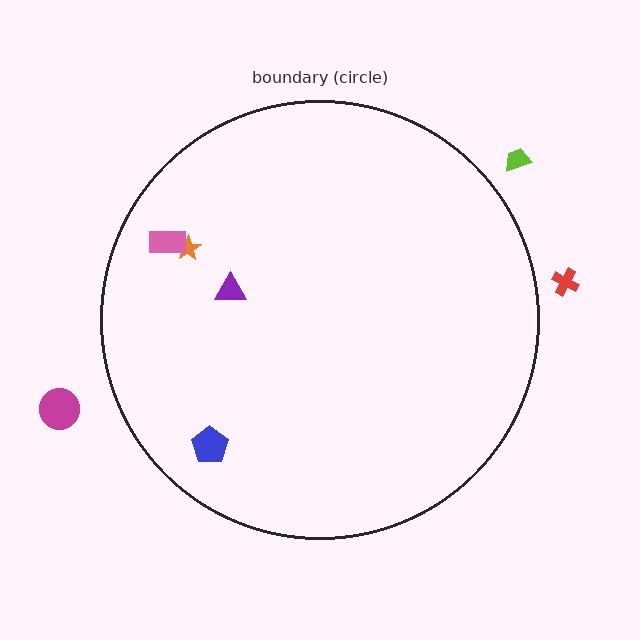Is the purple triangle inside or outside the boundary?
Inside.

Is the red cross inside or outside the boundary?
Outside.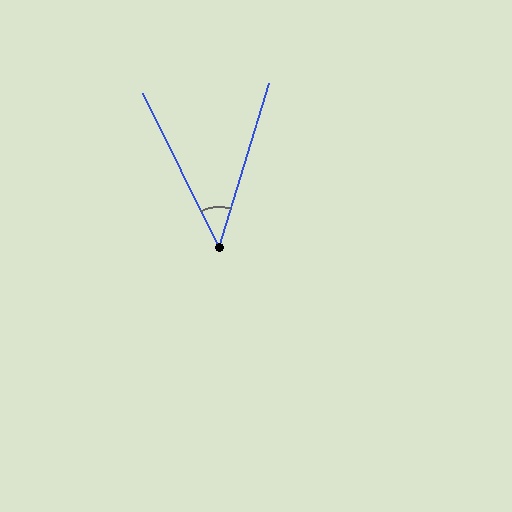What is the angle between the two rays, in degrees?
Approximately 43 degrees.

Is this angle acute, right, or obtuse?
It is acute.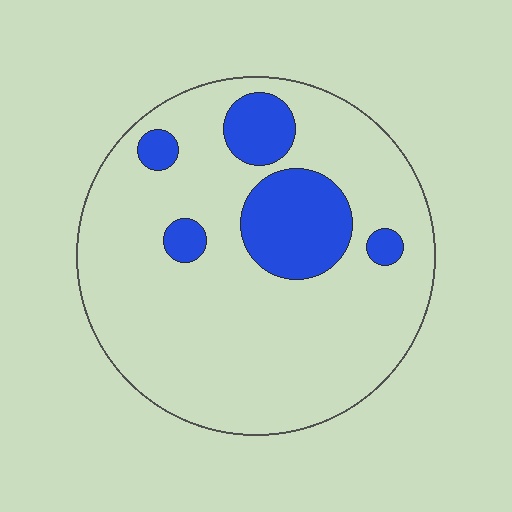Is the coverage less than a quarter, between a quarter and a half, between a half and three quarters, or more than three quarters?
Less than a quarter.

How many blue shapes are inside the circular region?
5.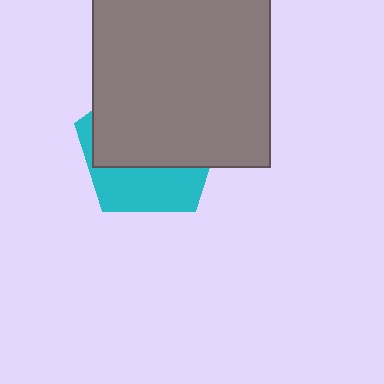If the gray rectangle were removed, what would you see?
You would see the complete cyan pentagon.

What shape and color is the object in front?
The object in front is a gray rectangle.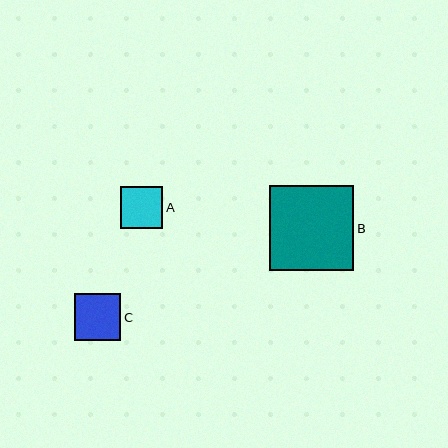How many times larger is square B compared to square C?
Square B is approximately 1.8 times the size of square C.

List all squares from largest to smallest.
From largest to smallest: B, C, A.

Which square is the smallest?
Square A is the smallest with a size of approximately 42 pixels.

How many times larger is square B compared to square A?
Square B is approximately 2.0 times the size of square A.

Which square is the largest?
Square B is the largest with a size of approximately 85 pixels.